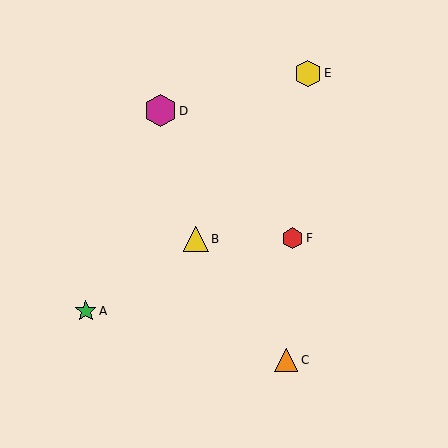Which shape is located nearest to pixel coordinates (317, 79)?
The yellow hexagon (labeled E) at (308, 73) is nearest to that location.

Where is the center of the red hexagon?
The center of the red hexagon is at (292, 238).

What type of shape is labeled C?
Shape C is an orange triangle.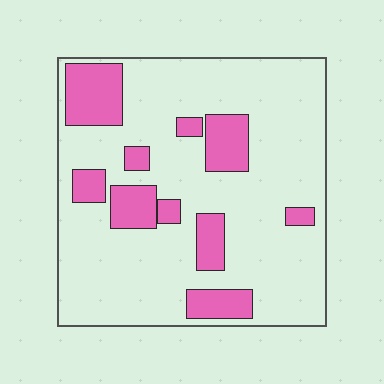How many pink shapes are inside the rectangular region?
10.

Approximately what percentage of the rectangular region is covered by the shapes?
Approximately 20%.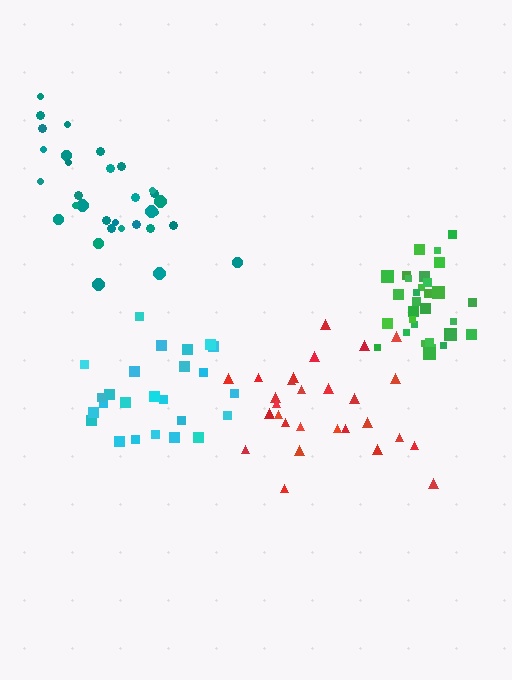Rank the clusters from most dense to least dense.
green, cyan, teal, red.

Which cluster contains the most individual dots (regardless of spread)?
Green (32).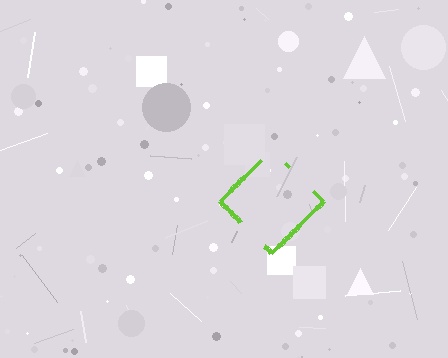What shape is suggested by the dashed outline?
The dashed outline suggests a diamond.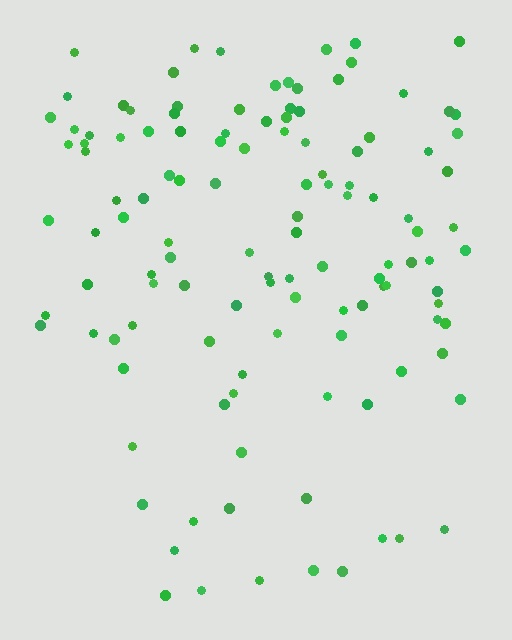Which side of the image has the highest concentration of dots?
The top.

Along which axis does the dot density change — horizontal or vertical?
Vertical.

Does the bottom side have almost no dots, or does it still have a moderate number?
Still a moderate number, just noticeably fewer than the top.